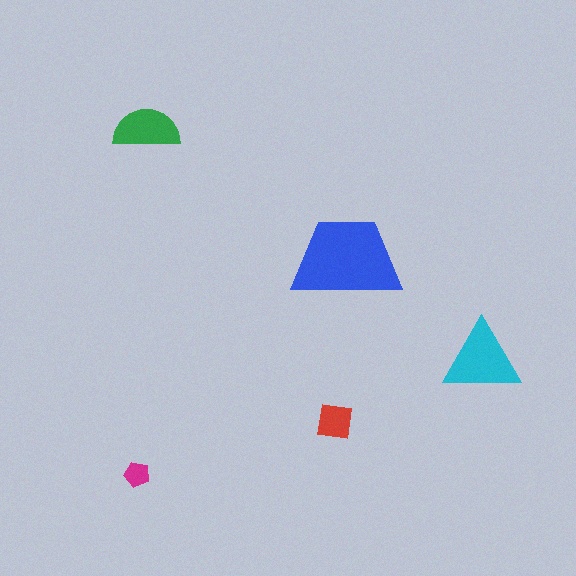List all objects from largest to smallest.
The blue trapezoid, the cyan triangle, the green semicircle, the red square, the magenta pentagon.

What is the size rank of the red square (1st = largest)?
4th.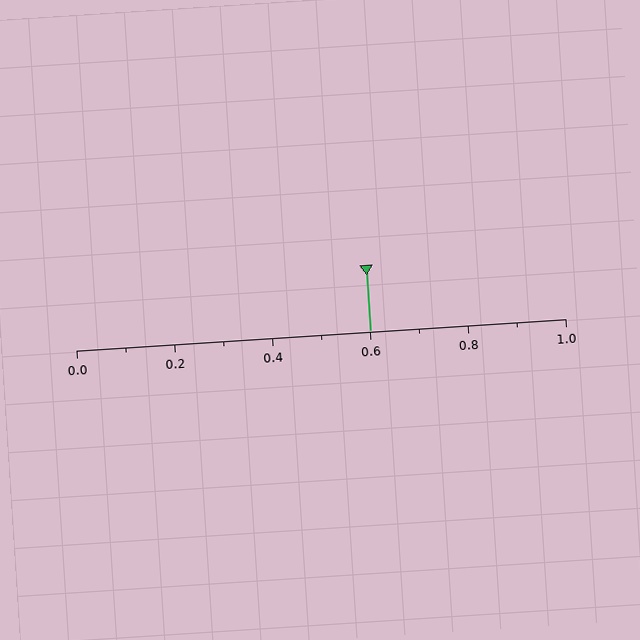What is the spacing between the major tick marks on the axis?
The major ticks are spaced 0.2 apart.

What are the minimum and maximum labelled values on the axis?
The axis runs from 0.0 to 1.0.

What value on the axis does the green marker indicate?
The marker indicates approximately 0.6.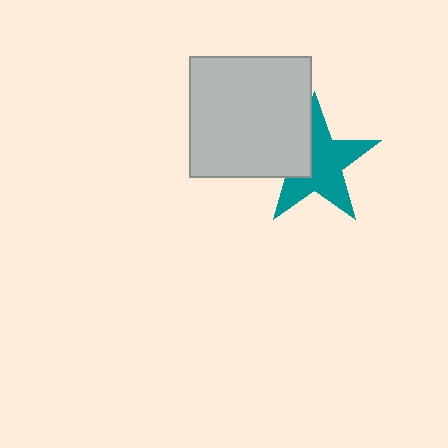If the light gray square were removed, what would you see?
You would see the complete teal star.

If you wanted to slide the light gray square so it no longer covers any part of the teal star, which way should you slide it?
Slide it left — that is the most direct way to separate the two shapes.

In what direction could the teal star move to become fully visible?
The teal star could move right. That would shift it out from behind the light gray square entirely.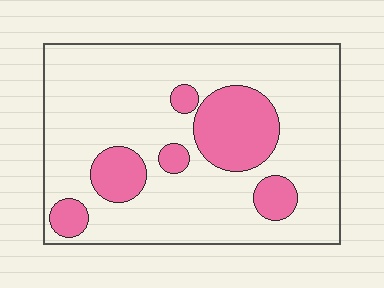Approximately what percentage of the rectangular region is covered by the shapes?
Approximately 20%.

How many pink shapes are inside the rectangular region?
6.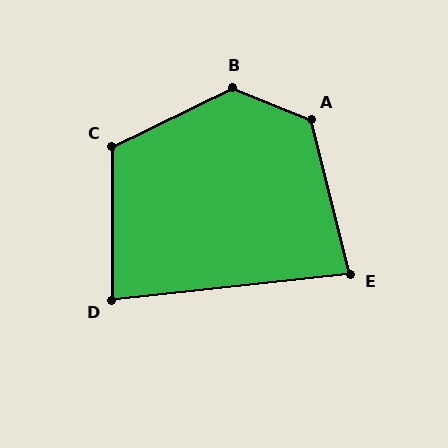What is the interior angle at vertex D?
Approximately 83 degrees (acute).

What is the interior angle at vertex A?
Approximately 126 degrees (obtuse).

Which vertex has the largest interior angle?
B, at approximately 132 degrees.